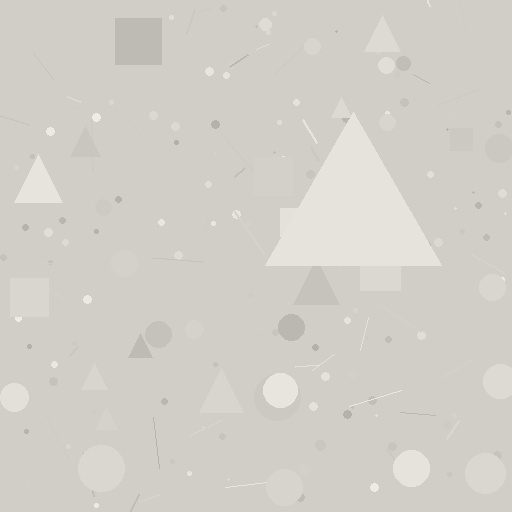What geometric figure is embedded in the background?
A triangle is embedded in the background.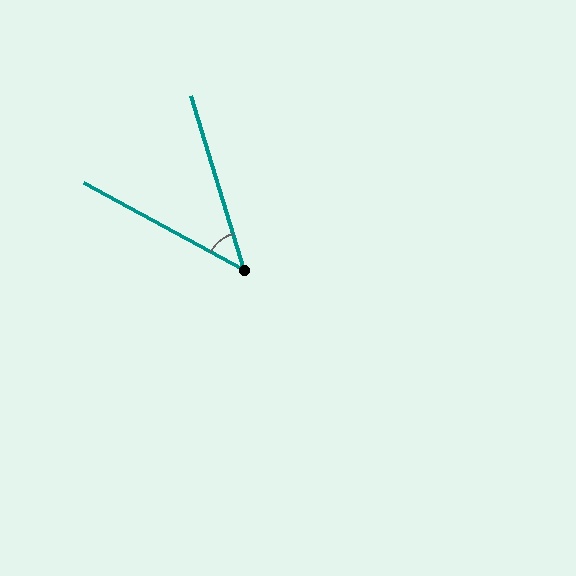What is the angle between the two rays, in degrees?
Approximately 44 degrees.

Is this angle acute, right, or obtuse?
It is acute.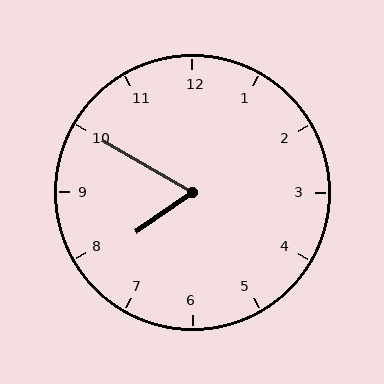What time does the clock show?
7:50.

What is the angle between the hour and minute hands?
Approximately 65 degrees.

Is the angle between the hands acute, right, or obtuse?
It is acute.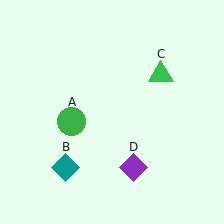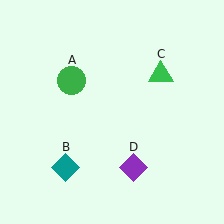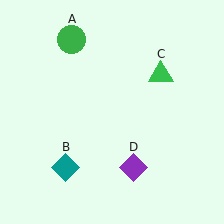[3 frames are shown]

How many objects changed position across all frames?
1 object changed position: green circle (object A).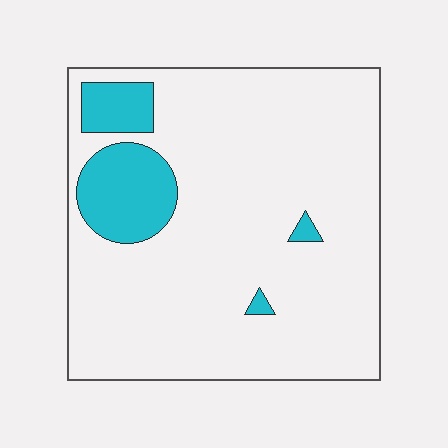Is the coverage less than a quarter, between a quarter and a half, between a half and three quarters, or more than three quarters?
Less than a quarter.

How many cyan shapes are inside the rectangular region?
4.